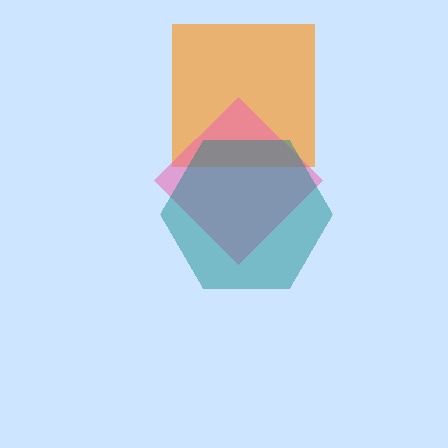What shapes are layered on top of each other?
The layered shapes are: an orange square, a pink diamond, a teal hexagon.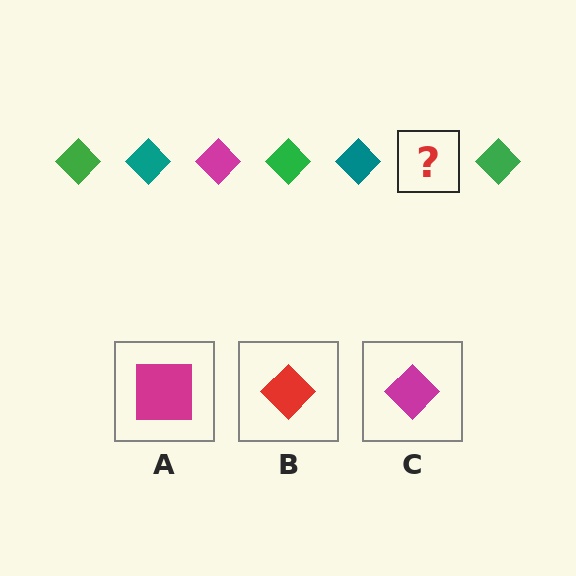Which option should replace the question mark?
Option C.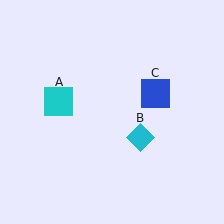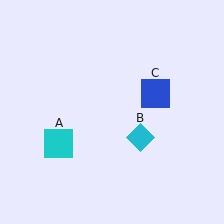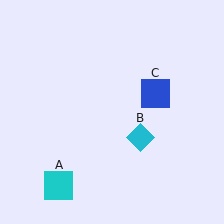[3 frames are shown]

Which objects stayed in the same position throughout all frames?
Cyan diamond (object B) and blue square (object C) remained stationary.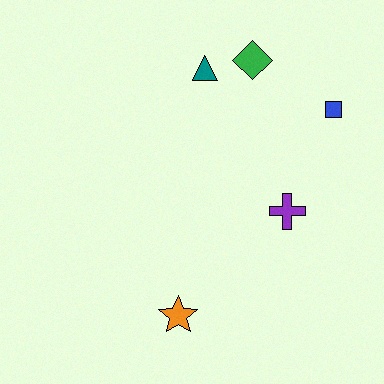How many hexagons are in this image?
There are no hexagons.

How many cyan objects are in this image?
There are no cyan objects.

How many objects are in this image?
There are 5 objects.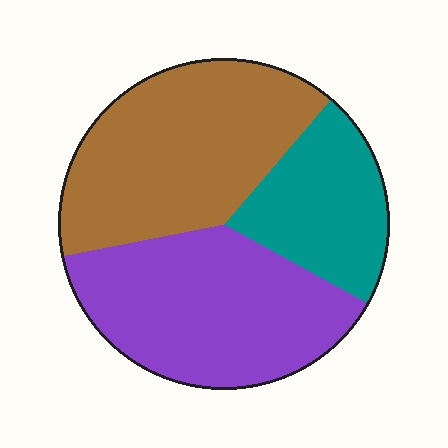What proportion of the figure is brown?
Brown covers 40% of the figure.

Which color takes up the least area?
Teal, at roughly 20%.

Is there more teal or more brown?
Brown.